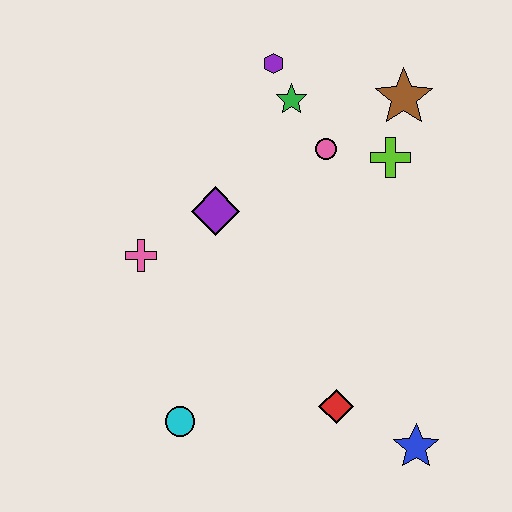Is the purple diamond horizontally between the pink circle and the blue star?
No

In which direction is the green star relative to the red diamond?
The green star is above the red diamond.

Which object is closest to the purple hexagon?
The green star is closest to the purple hexagon.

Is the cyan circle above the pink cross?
No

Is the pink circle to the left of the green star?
No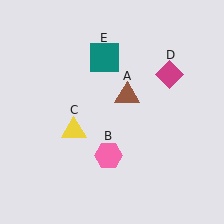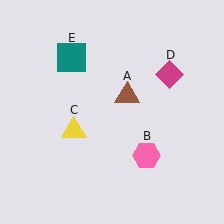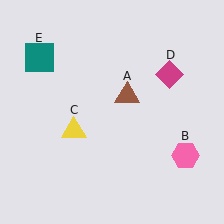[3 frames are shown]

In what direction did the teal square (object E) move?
The teal square (object E) moved left.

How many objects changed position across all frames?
2 objects changed position: pink hexagon (object B), teal square (object E).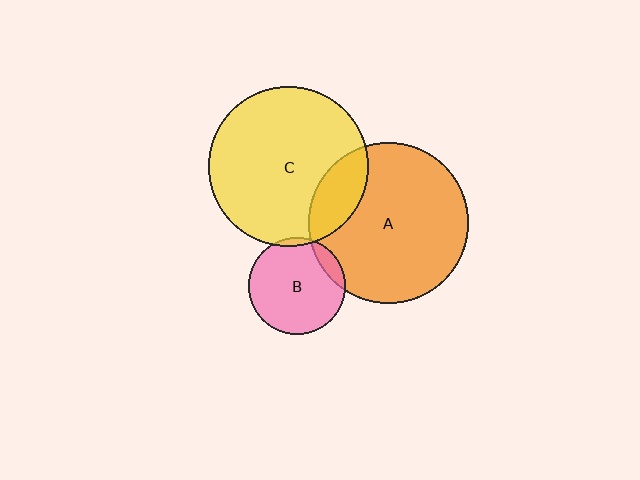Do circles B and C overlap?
Yes.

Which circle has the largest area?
Circle A (orange).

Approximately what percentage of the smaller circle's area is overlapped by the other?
Approximately 5%.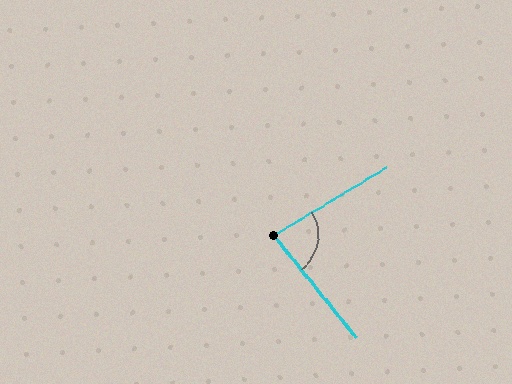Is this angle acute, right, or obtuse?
It is acute.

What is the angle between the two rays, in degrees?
Approximately 82 degrees.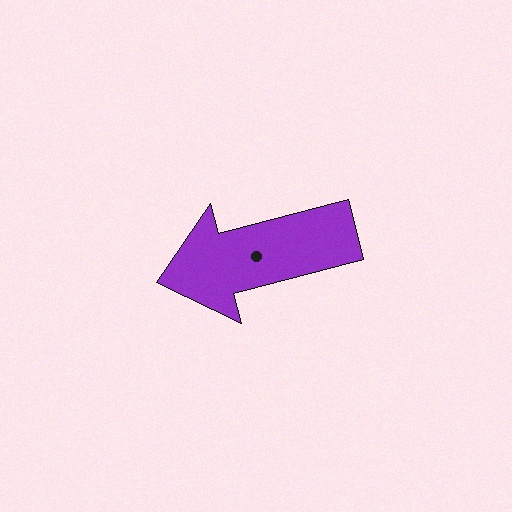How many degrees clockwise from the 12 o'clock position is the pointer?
Approximately 255 degrees.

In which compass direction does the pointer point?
West.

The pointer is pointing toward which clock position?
Roughly 9 o'clock.